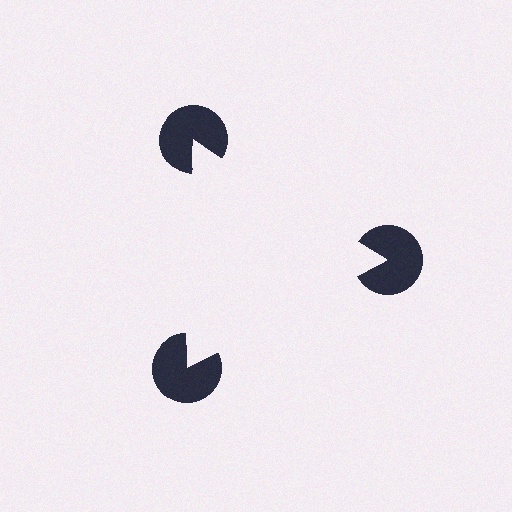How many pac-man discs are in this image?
There are 3 — one at each vertex of the illusory triangle.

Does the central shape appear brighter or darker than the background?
It typically appears slightly brighter than the background, even though no actual brightness change is drawn.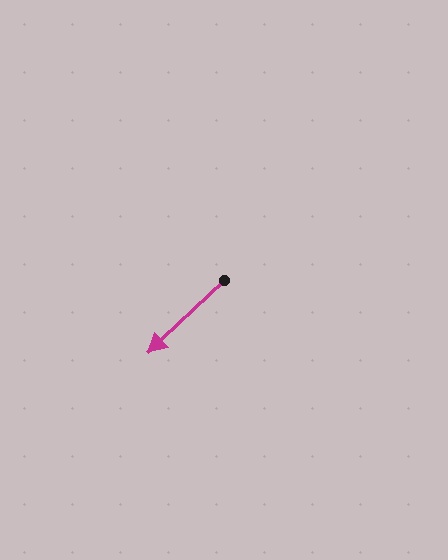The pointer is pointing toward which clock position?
Roughly 8 o'clock.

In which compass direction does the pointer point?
Southwest.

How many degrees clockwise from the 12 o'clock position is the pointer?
Approximately 226 degrees.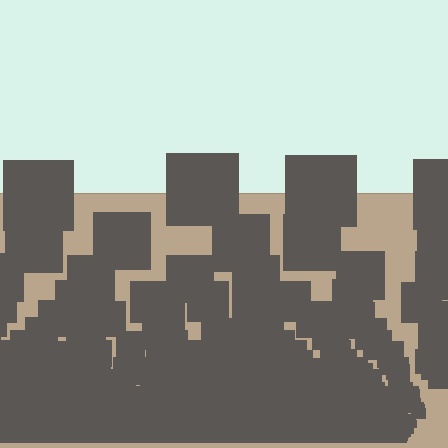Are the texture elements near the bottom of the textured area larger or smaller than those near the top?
Smaller. The gradient is inverted — elements near the bottom are smaller and denser.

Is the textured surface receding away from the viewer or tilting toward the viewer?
The surface appears to tilt toward the viewer. Texture elements get larger and sparser toward the top.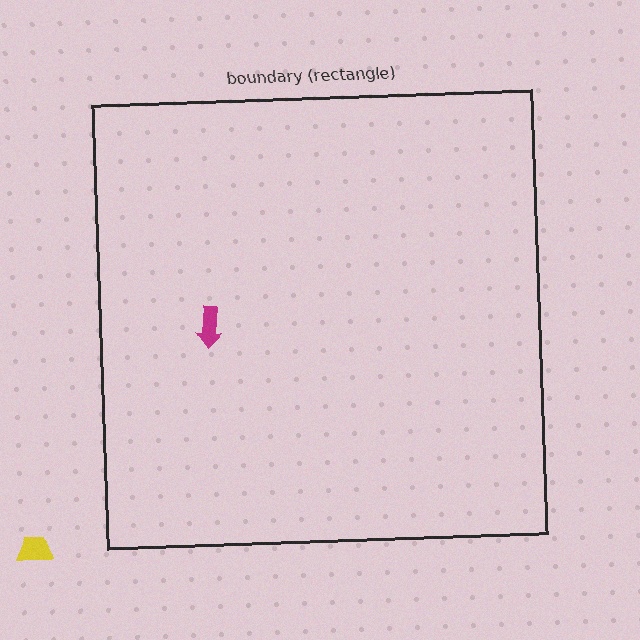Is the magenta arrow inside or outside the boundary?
Inside.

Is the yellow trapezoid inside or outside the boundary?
Outside.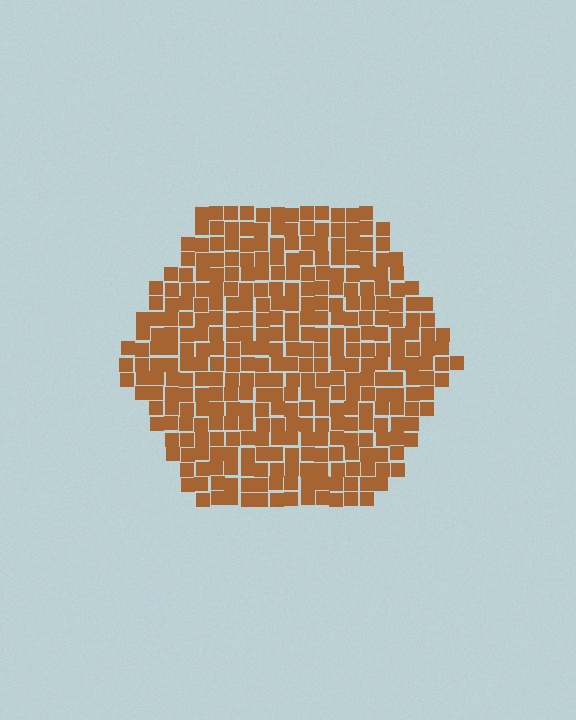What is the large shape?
The large shape is a hexagon.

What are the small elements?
The small elements are squares.